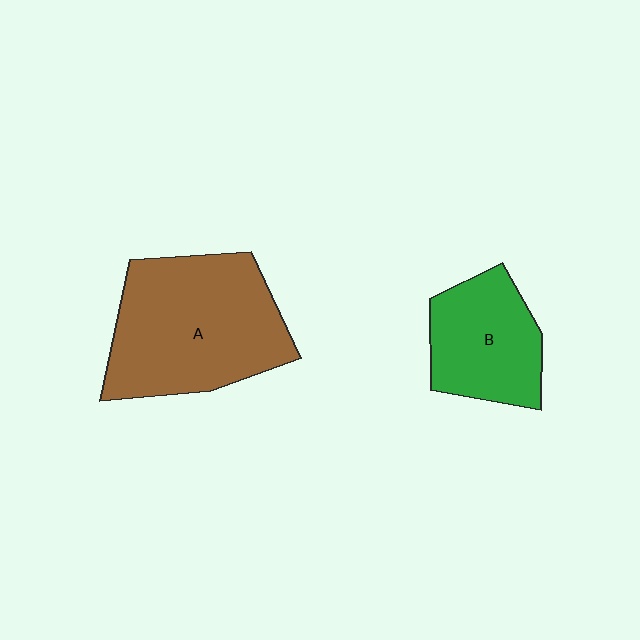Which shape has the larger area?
Shape A (brown).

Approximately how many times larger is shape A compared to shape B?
Approximately 1.7 times.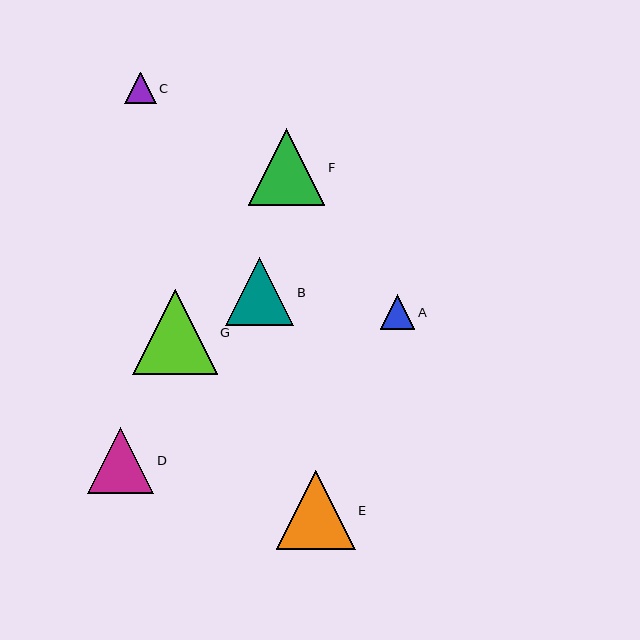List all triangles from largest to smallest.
From largest to smallest: G, E, F, B, D, A, C.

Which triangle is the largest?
Triangle G is the largest with a size of approximately 85 pixels.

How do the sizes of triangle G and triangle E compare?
Triangle G and triangle E are approximately the same size.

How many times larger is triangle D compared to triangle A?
Triangle D is approximately 1.9 times the size of triangle A.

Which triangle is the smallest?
Triangle C is the smallest with a size of approximately 31 pixels.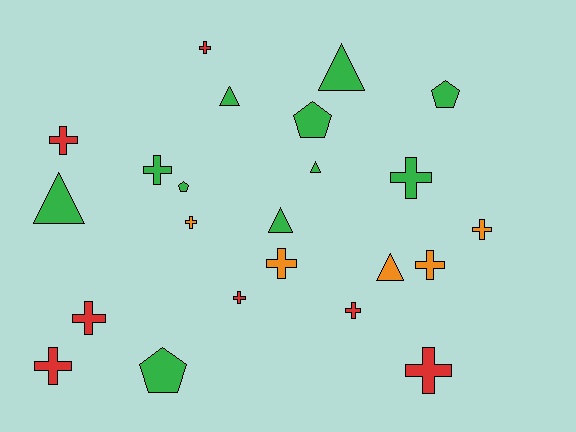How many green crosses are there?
There are 2 green crosses.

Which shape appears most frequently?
Cross, with 13 objects.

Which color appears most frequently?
Green, with 11 objects.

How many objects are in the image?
There are 23 objects.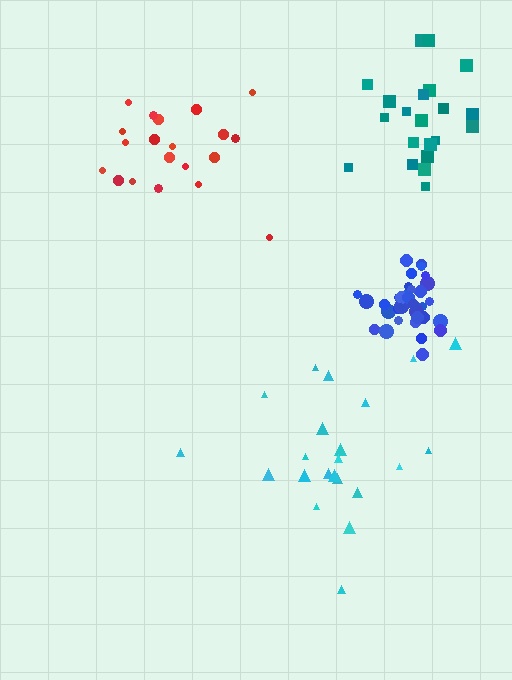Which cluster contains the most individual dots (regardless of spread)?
Blue (34).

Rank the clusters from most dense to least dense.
blue, teal, red, cyan.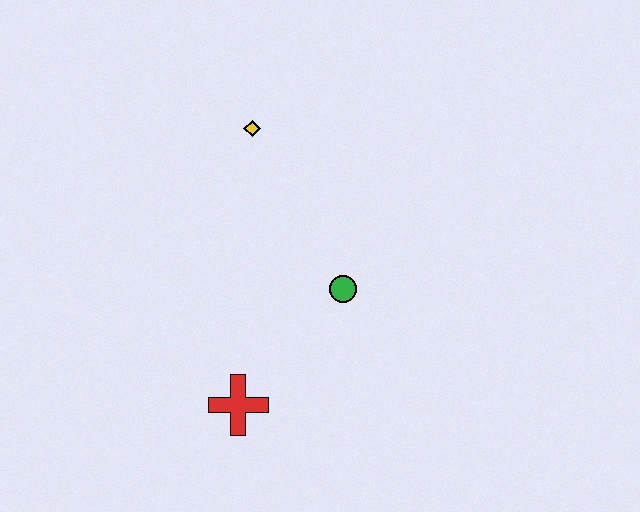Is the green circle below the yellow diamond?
Yes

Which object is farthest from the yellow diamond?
The red cross is farthest from the yellow diamond.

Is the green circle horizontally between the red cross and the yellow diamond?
No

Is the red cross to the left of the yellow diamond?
Yes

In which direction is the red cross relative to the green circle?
The red cross is below the green circle.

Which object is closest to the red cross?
The green circle is closest to the red cross.